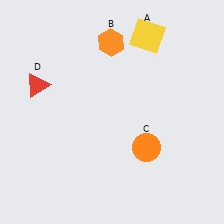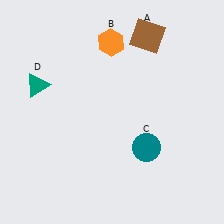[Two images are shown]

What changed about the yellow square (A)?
In Image 1, A is yellow. In Image 2, it changed to brown.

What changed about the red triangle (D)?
In Image 1, D is red. In Image 2, it changed to teal.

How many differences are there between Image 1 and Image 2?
There are 3 differences between the two images.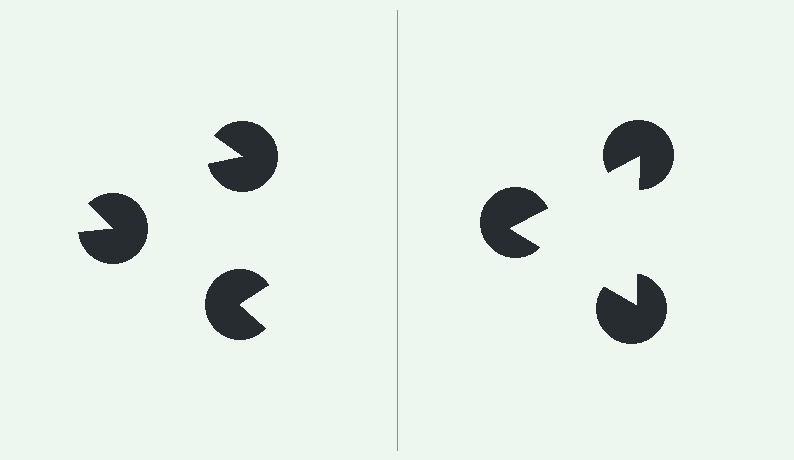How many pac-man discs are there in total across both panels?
6 — 3 on each side.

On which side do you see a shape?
An illusory triangle appears on the right side. On the left side the wedge cuts are rotated, so no coherent shape forms.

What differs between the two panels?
The pac-man discs are positioned identically on both sides; only the wedge orientations differ. On the right they align to a triangle; on the left they are misaligned.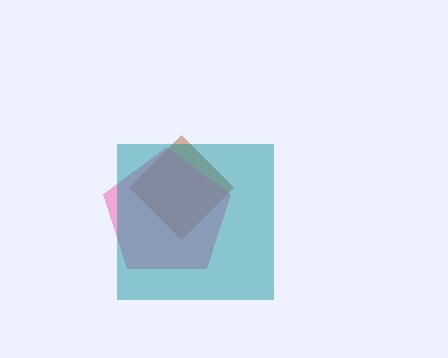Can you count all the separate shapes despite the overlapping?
Yes, there are 3 separate shapes.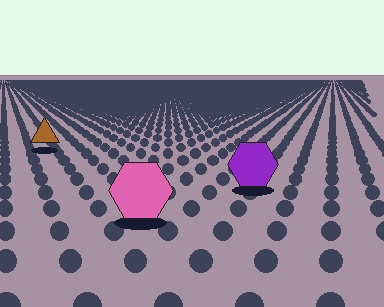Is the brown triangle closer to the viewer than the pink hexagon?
No. The pink hexagon is closer — you can tell from the texture gradient: the ground texture is coarser near it.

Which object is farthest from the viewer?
The brown triangle is farthest from the viewer. It appears smaller and the ground texture around it is denser.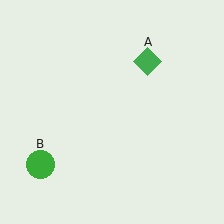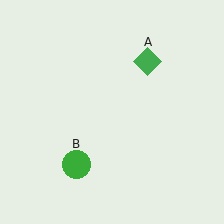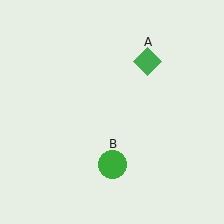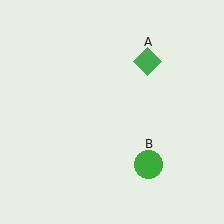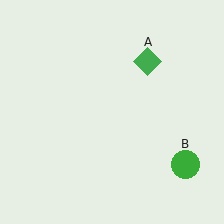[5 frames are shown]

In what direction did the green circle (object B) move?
The green circle (object B) moved right.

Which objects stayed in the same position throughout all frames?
Green diamond (object A) remained stationary.